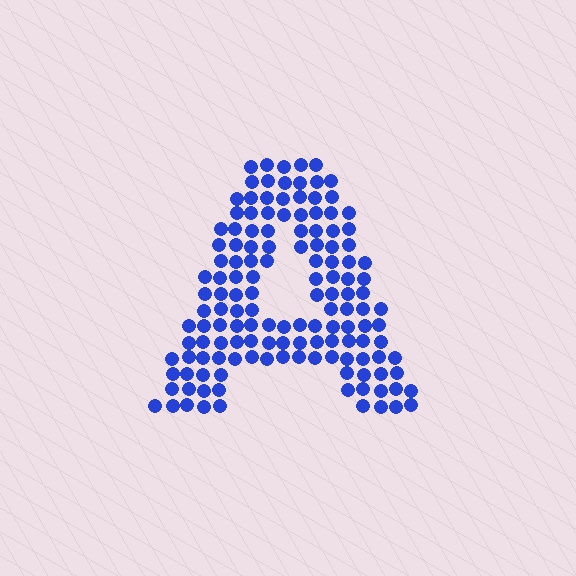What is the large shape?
The large shape is the letter A.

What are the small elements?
The small elements are circles.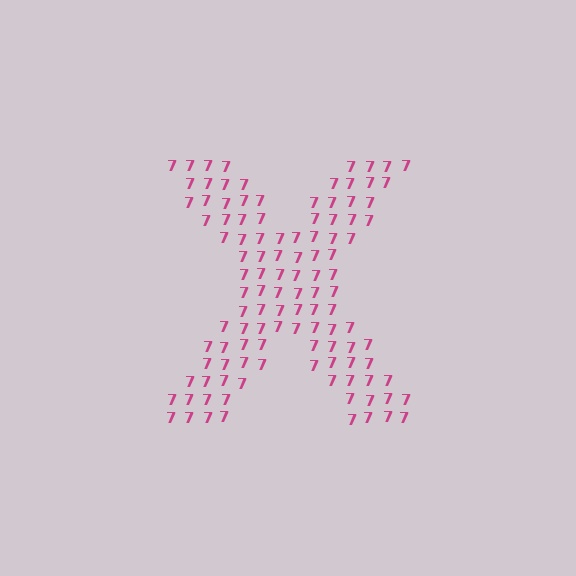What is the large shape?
The large shape is the letter X.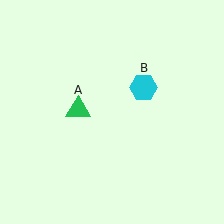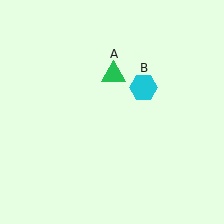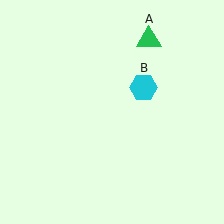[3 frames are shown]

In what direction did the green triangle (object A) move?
The green triangle (object A) moved up and to the right.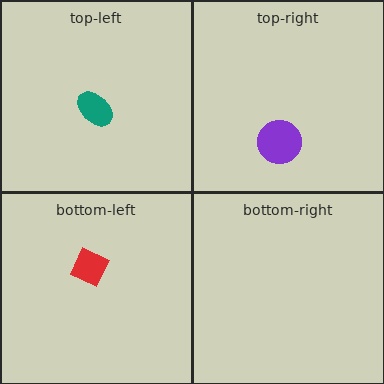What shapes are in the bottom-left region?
The red diamond.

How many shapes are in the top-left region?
1.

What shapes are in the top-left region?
The teal ellipse.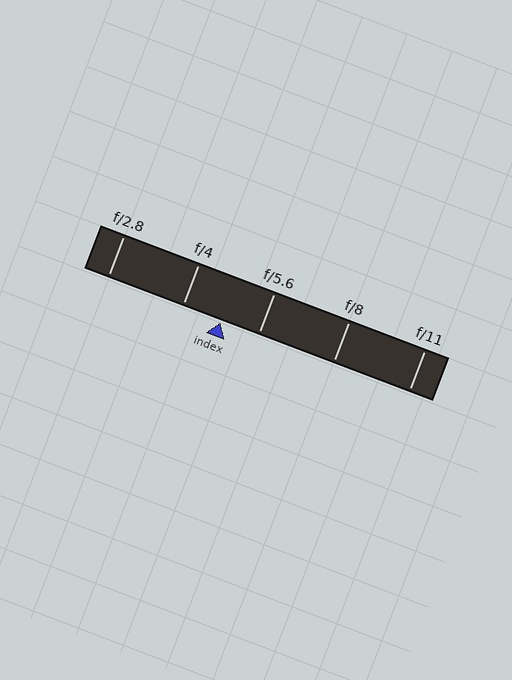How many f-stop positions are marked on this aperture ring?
There are 5 f-stop positions marked.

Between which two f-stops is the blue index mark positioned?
The index mark is between f/4 and f/5.6.